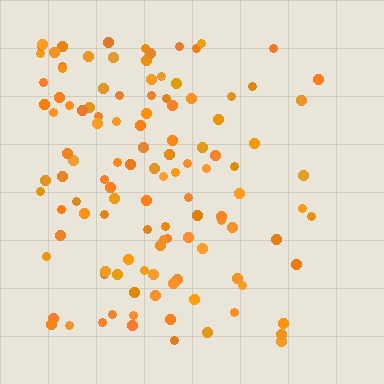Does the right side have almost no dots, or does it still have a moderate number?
Still a moderate number, just noticeably fewer than the left.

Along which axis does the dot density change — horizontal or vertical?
Horizontal.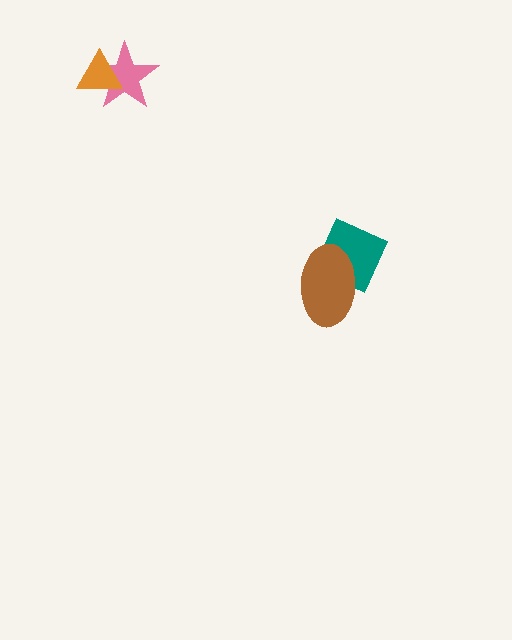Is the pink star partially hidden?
Yes, it is partially covered by another shape.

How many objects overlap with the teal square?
1 object overlaps with the teal square.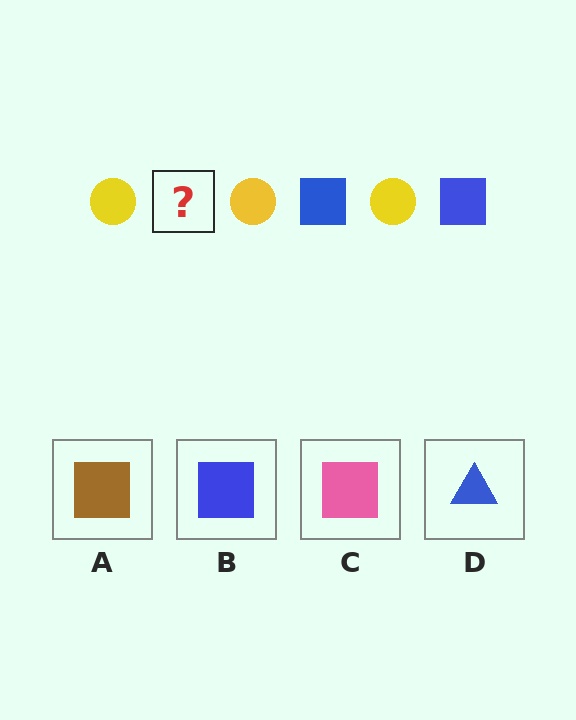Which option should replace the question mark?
Option B.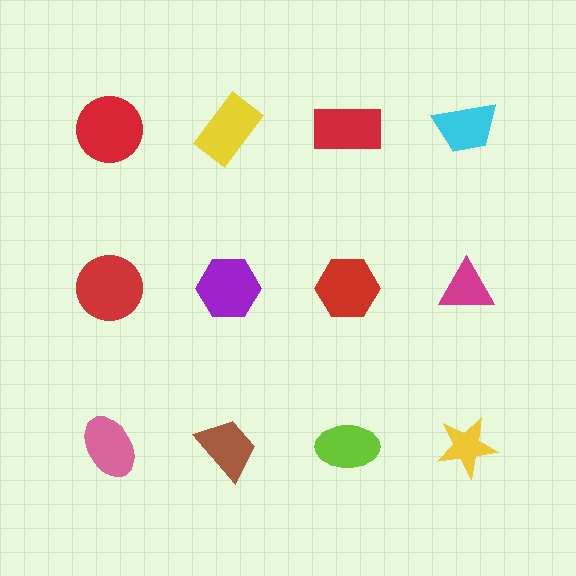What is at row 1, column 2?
A yellow rectangle.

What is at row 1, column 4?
A cyan trapezoid.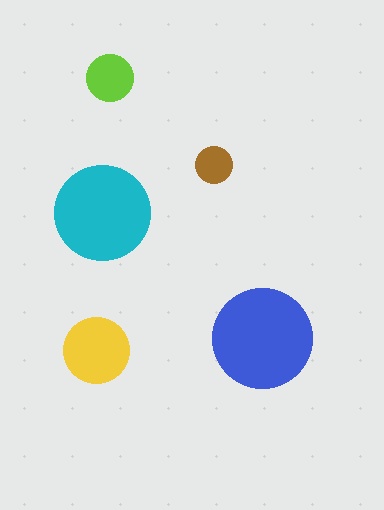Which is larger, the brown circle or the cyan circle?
The cyan one.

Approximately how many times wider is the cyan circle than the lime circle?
About 2 times wider.